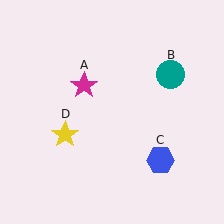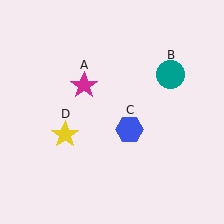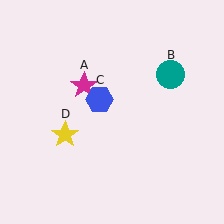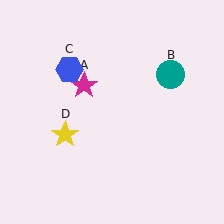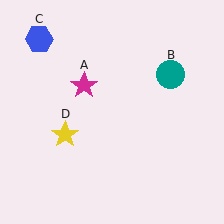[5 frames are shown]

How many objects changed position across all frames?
1 object changed position: blue hexagon (object C).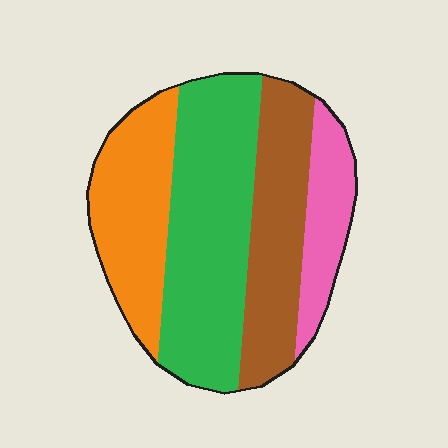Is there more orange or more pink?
Orange.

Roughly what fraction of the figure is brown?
Brown covers roughly 25% of the figure.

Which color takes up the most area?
Green, at roughly 40%.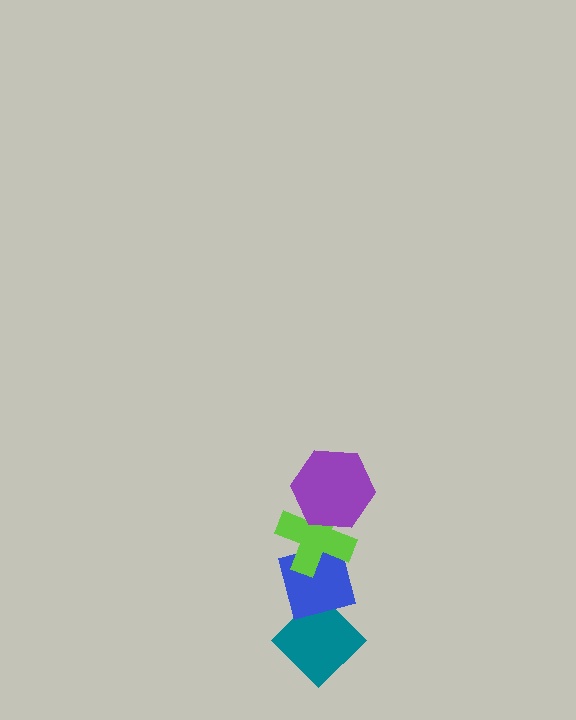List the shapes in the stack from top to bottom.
From top to bottom: the purple hexagon, the lime cross, the blue square, the teal diamond.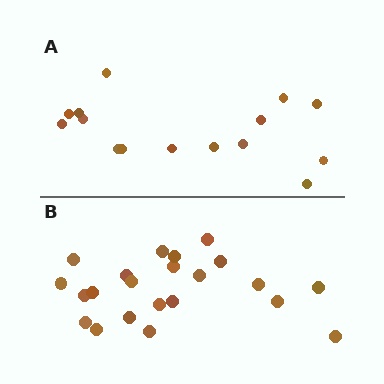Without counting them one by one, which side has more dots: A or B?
Region B (the bottom region) has more dots.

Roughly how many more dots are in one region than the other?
Region B has roughly 8 or so more dots than region A.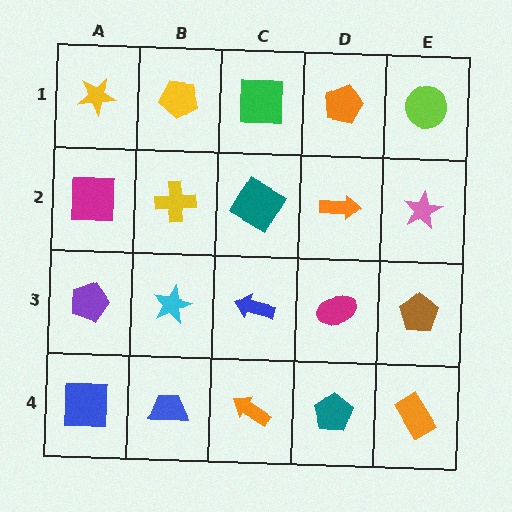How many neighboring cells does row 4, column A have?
2.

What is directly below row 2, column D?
A magenta ellipse.